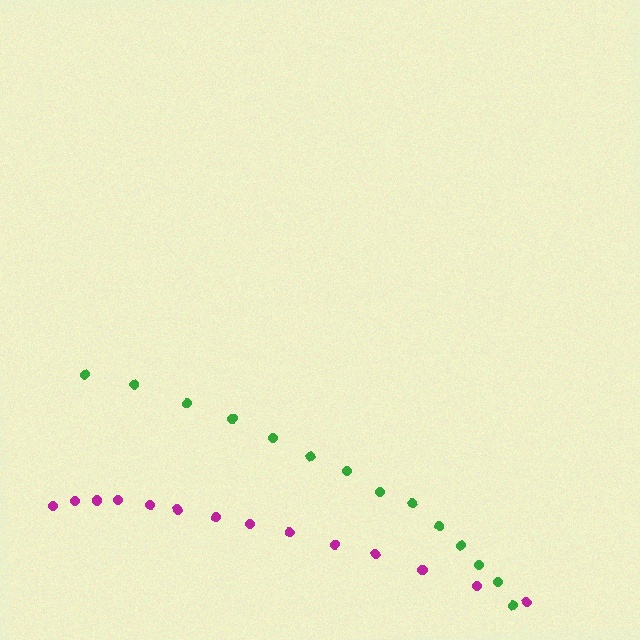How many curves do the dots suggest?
There are 2 distinct paths.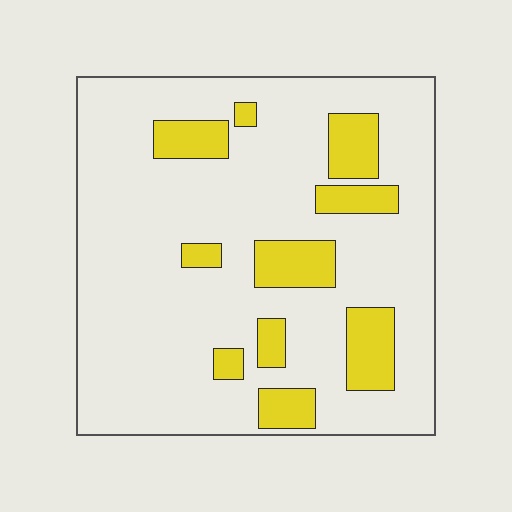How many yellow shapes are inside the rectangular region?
10.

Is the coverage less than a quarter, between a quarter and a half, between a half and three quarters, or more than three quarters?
Less than a quarter.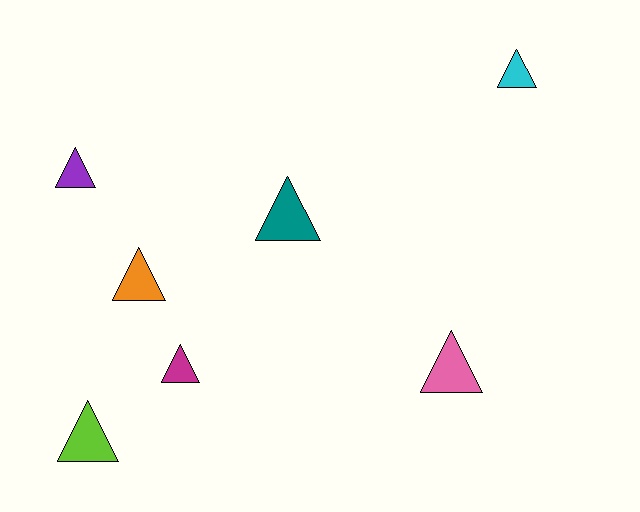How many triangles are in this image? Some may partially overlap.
There are 7 triangles.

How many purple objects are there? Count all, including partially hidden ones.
There is 1 purple object.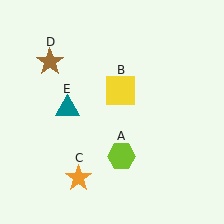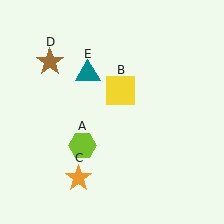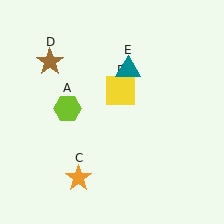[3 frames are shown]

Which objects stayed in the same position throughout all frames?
Yellow square (object B) and orange star (object C) and brown star (object D) remained stationary.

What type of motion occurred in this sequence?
The lime hexagon (object A), teal triangle (object E) rotated clockwise around the center of the scene.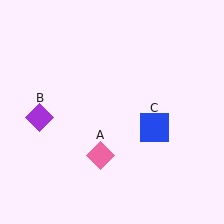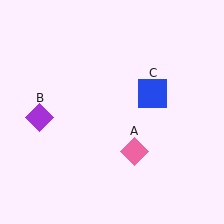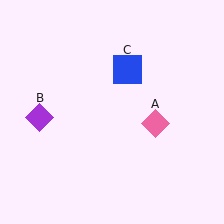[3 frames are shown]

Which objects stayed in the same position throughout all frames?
Purple diamond (object B) remained stationary.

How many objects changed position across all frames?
2 objects changed position: pink diamond (object A), blue square (object C).